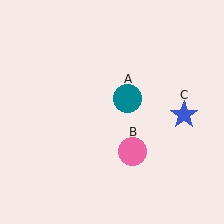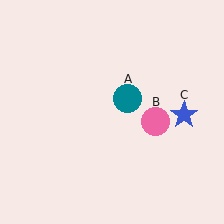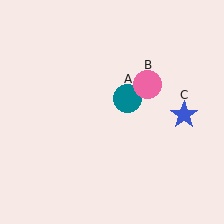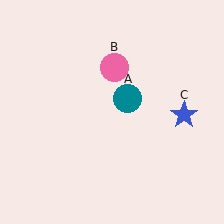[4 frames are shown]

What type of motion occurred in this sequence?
The pink circle (object B) rotated counterclockwise around the center of the scene.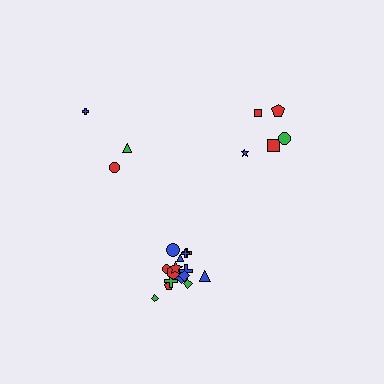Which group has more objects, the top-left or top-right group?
The top-right group.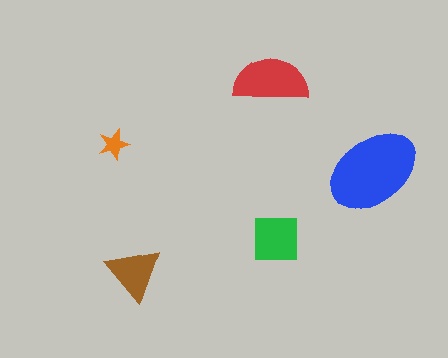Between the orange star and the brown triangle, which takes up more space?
The brown triangle.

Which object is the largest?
The blue ellipse.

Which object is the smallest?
The orange star.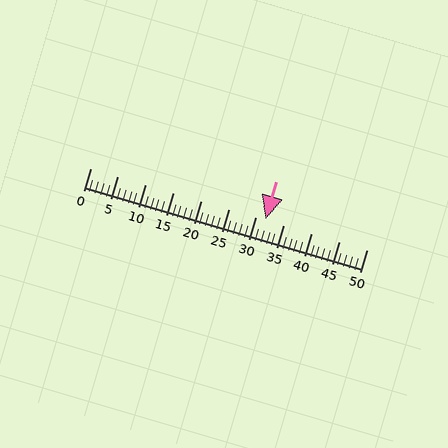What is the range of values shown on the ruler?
The ruler shows values from 0 to 50.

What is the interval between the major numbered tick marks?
The major tick marks are spaced 5 units apart.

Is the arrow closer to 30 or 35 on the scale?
The arrow is closer to 30.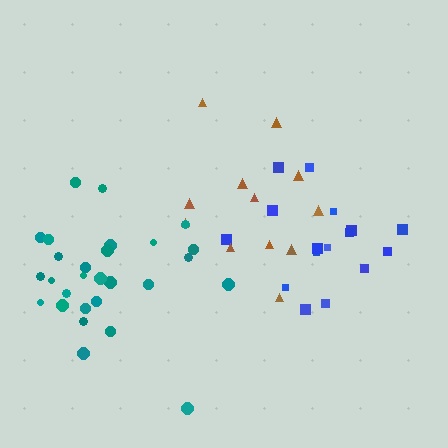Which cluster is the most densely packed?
Teal.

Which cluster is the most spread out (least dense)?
Brown.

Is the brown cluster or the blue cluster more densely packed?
Blue.